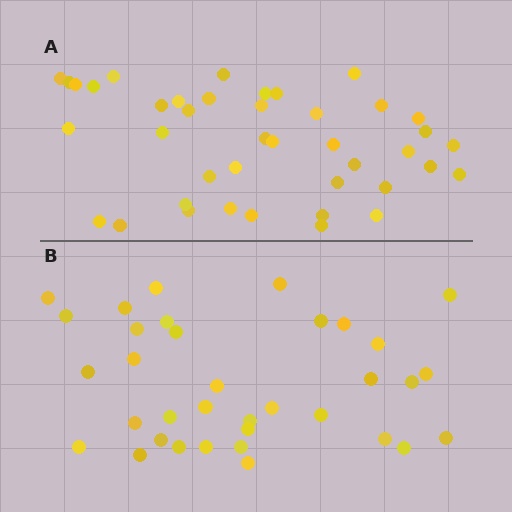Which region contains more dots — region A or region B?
Region A (the top region) has more dots.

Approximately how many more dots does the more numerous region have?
Region A has about 6 more dots than region B.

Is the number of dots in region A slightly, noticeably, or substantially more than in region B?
Region A has only slightly more — the two regions are fairly close. The ratio is roughly 1.2 to 1.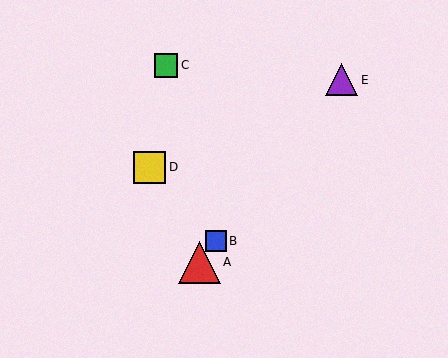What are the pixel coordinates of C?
Object C is at (166, 65).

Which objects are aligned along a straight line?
Objects A, B, E are aligned along a straight line.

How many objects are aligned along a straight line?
3 objects (A, B, E) are aligned along a straight line.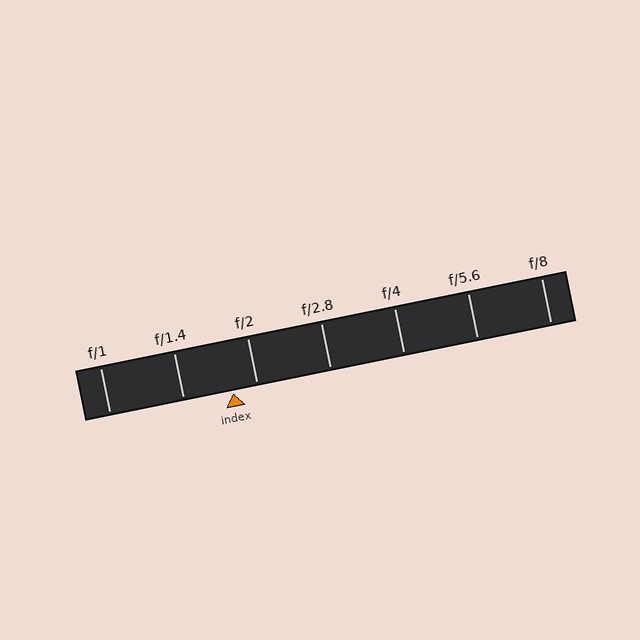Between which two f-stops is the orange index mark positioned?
The index mark is between f/1.4 and f/2.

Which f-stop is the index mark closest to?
The index mark is closest to f/2.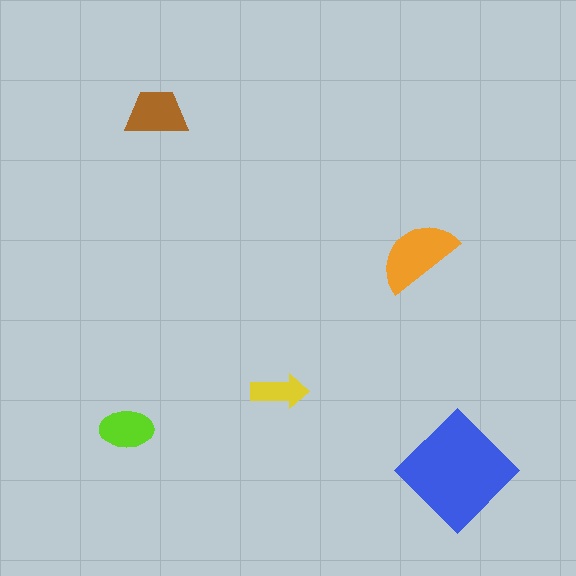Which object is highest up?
The brown trapezoid is topmost.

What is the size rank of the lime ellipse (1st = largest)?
4th.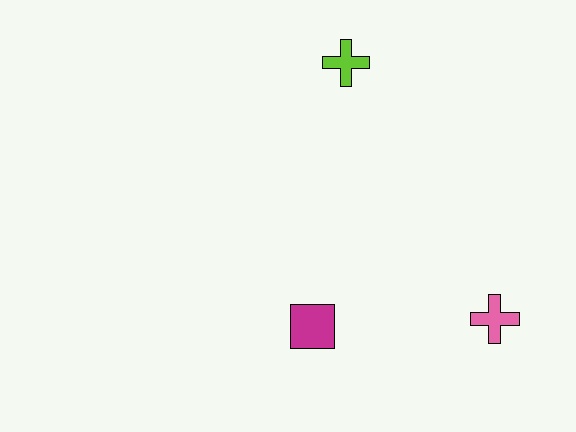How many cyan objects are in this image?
There are no cyan objects.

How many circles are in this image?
There are no circles.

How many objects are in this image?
There are 3 objects.